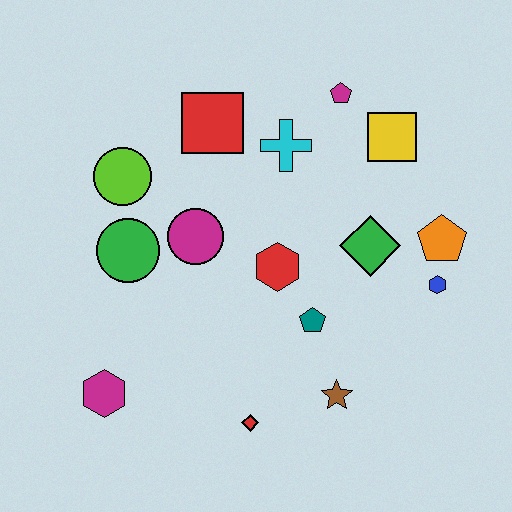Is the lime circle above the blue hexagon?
Yes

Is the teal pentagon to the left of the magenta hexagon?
No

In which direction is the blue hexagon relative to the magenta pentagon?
The blue hexagon is below the magenta pentagon.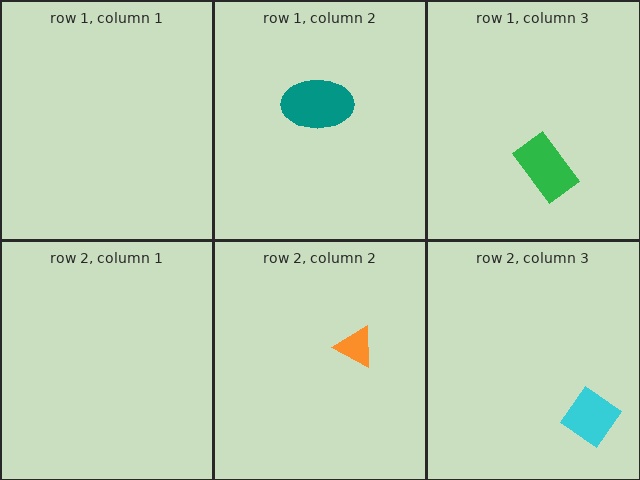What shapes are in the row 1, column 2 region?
The teal ellipse.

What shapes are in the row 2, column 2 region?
The orange triangle.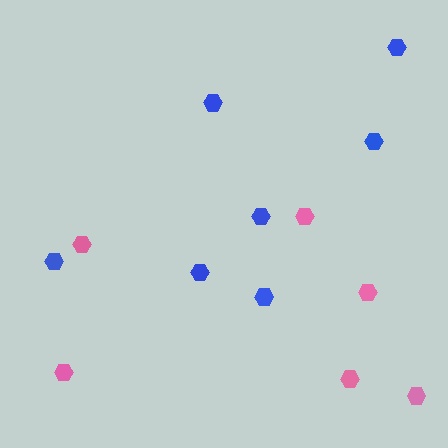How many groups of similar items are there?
There are 2 groups: one group of pink hexagons (6) and one group of blue hexagons (7).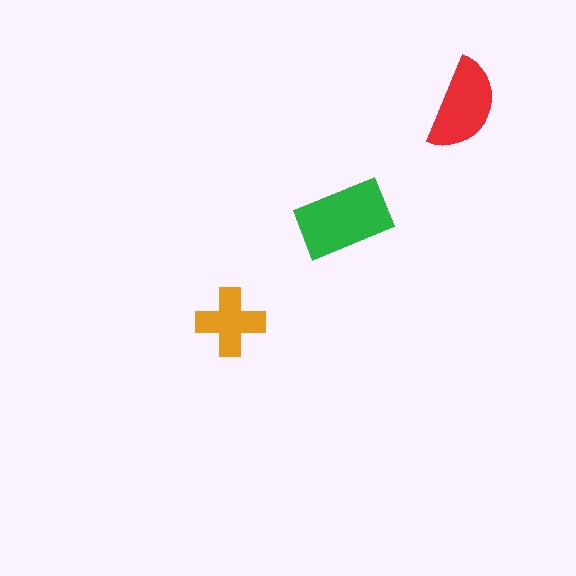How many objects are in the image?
There are 3 objects in the image.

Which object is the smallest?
The orange cross.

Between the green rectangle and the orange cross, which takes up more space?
The green rectangle.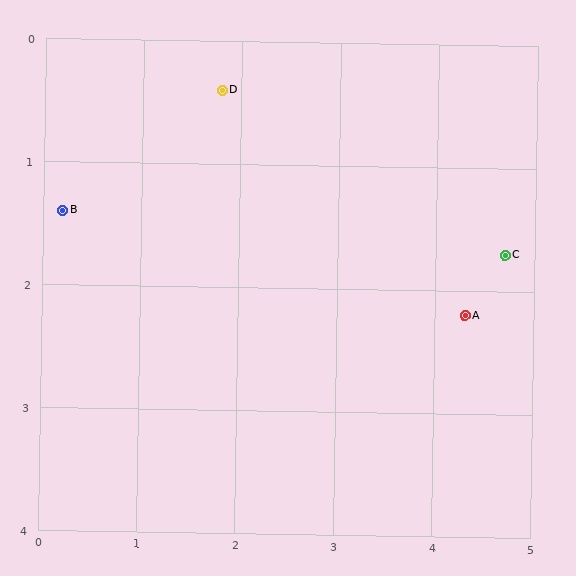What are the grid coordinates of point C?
Point C is at approximately (4.7, 1.7).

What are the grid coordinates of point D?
Point D is at approximately (1.8, 0.4).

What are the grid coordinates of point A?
Point A is at approximately (4.3, 2.2).